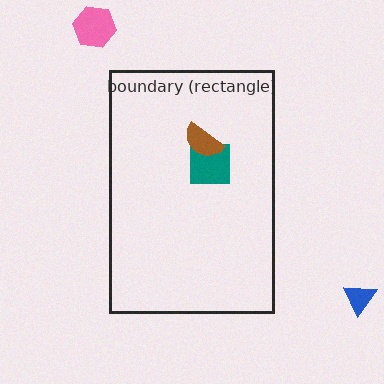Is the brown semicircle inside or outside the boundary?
Inside.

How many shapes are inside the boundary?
2 inside, 2 outside.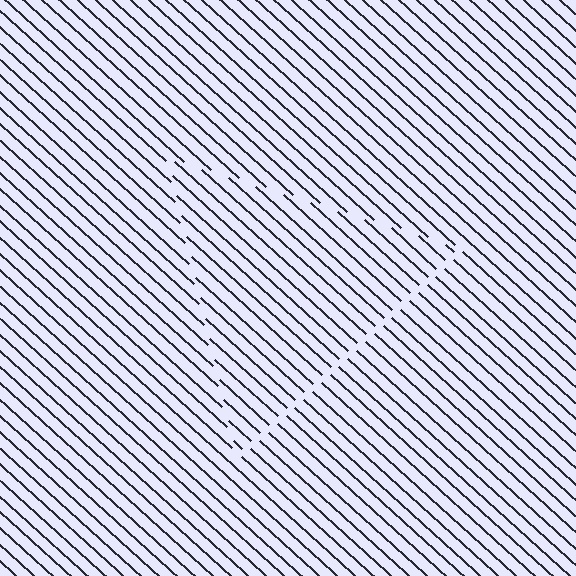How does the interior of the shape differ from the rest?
The interior of the shape contains the same grating, shifted by half a period — the contour is defined by the phase discontinuity where line-ends from the inner and outer gratings abut.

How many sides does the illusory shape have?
3 sides — the line-ends trace a triangle.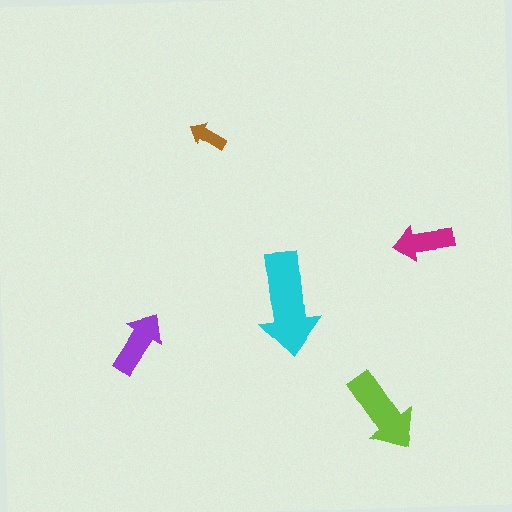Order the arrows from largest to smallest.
the cyan one, the lime one, the purple one, the magenta one, the brown one.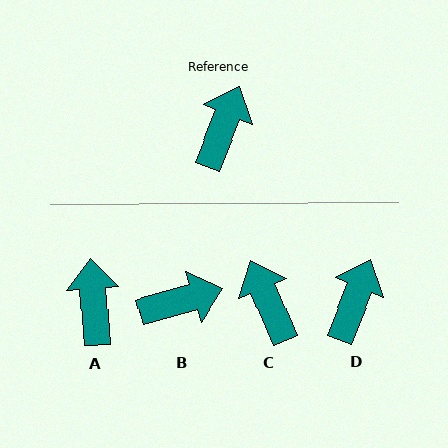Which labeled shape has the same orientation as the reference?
D.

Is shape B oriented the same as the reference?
No, it is off by about 52 degrees.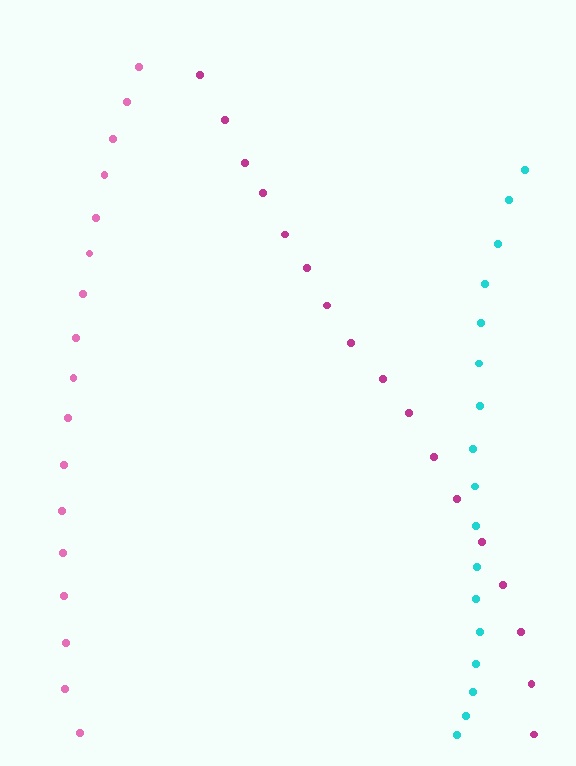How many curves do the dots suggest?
There are 3 distinct paths.